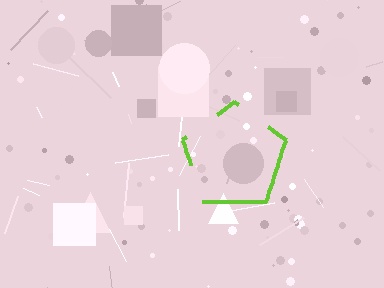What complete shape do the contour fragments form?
The contour fragments form a pentagon.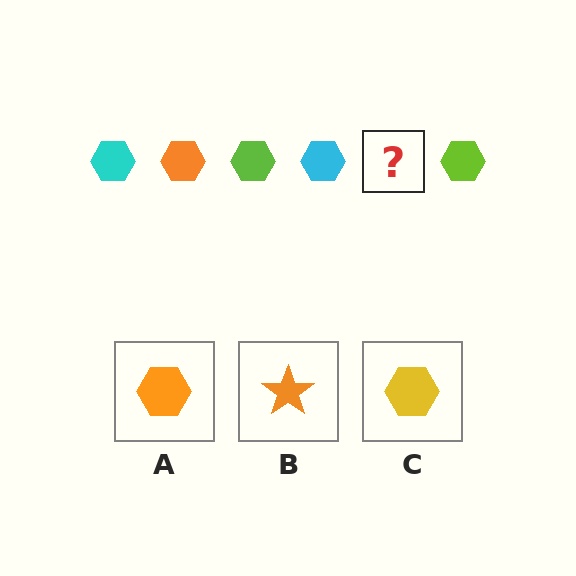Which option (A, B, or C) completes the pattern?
A.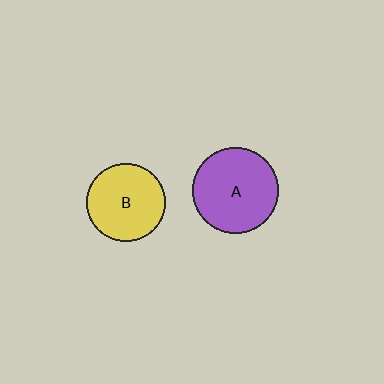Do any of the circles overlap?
No, none of the circles overlap.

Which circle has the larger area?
Circle A (purple).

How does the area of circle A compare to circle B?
Approximately 1.2 times.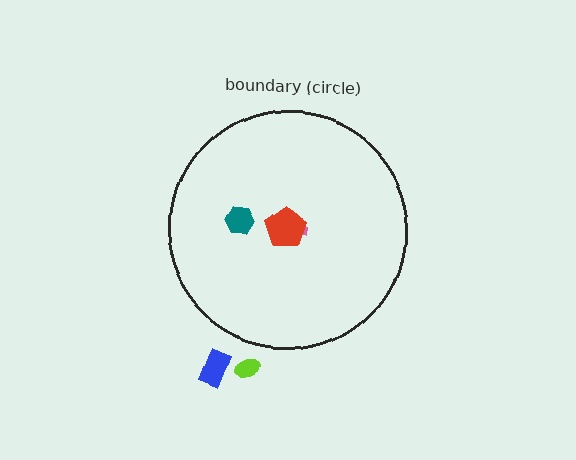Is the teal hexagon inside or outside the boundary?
Inside.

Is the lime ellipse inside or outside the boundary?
Outside.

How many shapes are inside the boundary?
3 inside, 2 outside.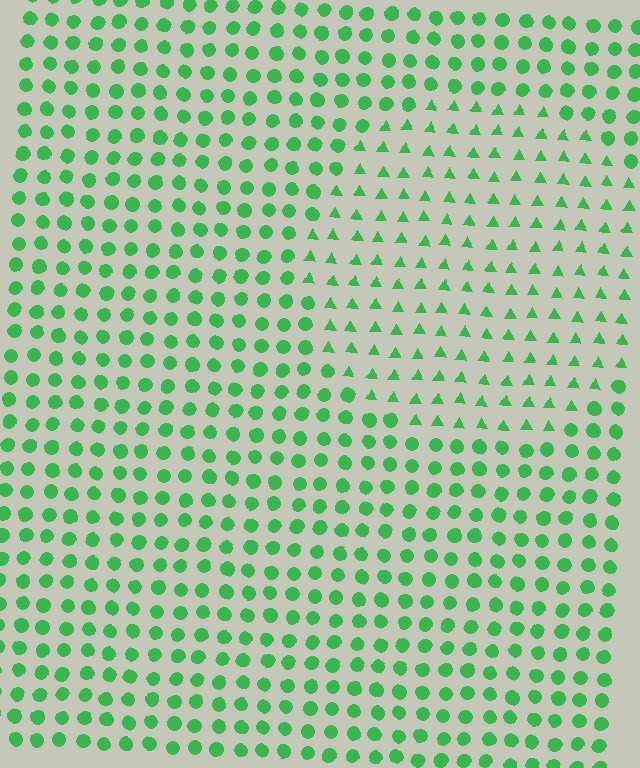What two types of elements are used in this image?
The image uses triangles inside the circle region and circles outside it.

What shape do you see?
I see a circle.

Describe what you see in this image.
The image is filled with small green elements arranged in a uniform grid. A circle-shaped region contains triangles, while the surrounding area contains circles. The boundary is defined purely by the change in element shape.